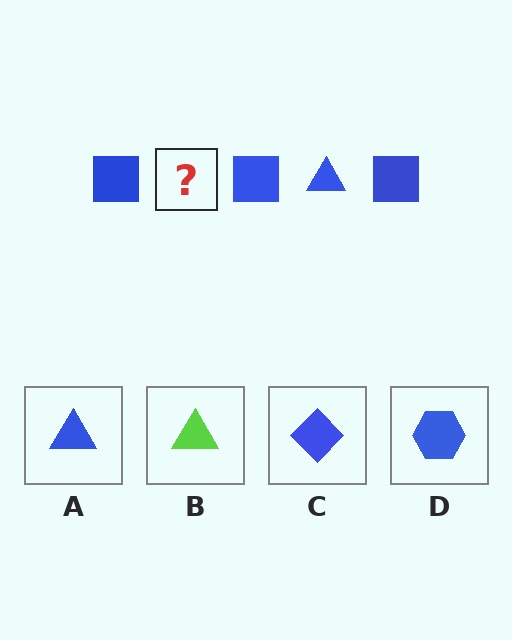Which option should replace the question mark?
Option A.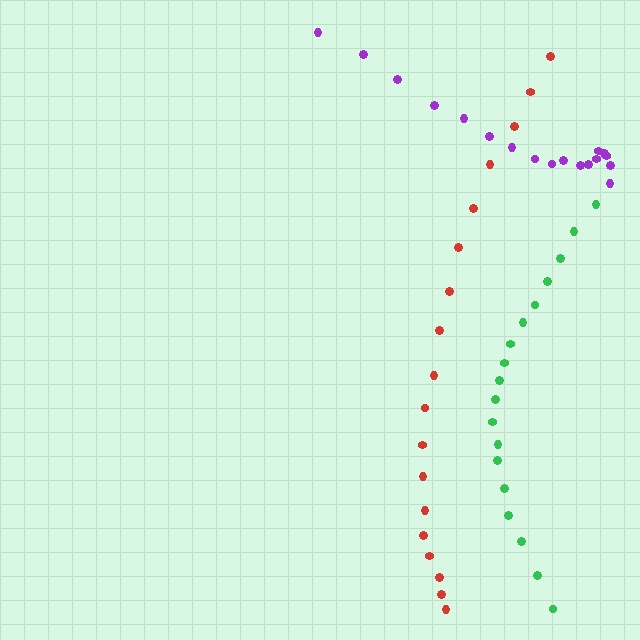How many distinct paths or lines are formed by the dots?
There are 3 distinct paths.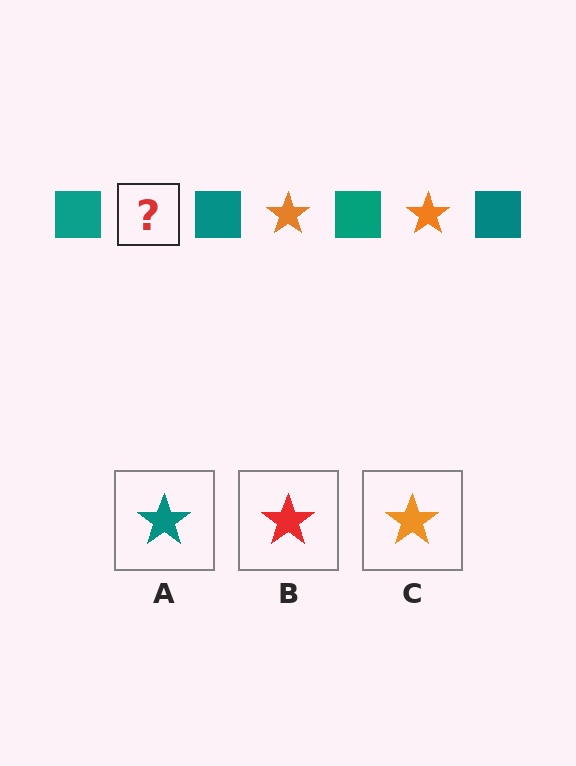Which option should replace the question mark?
Option C.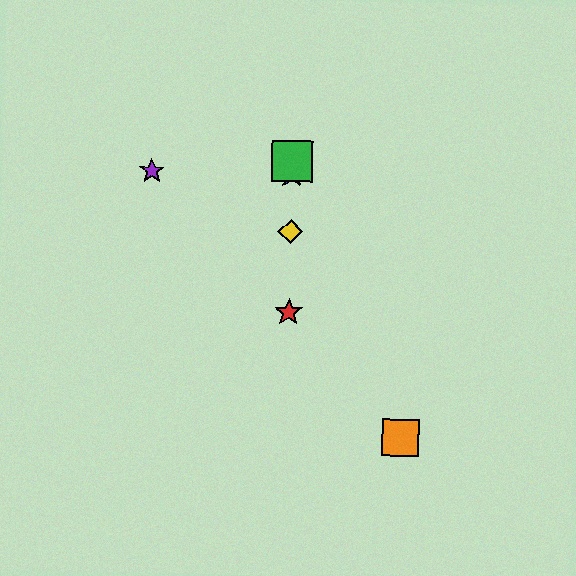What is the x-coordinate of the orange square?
The orange square is at x≈400.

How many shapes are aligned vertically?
4 shapes (the red star, the blue star, the green square, the yellow diamond) are aligned vertically.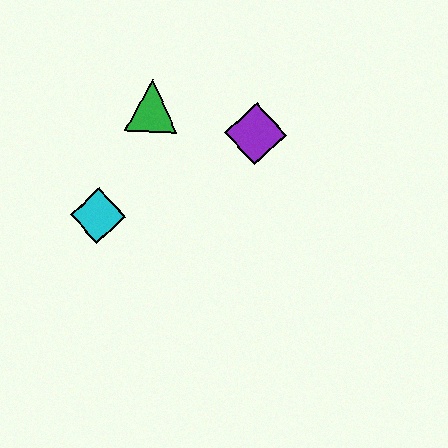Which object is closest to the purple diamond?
The green triangle is closest to the purple diamond.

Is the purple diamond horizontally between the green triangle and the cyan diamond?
No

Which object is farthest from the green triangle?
The cyan diamond is farthest from the green triangle.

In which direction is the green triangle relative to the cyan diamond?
The green triangle is above the cyan diamond.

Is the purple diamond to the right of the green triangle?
Yes